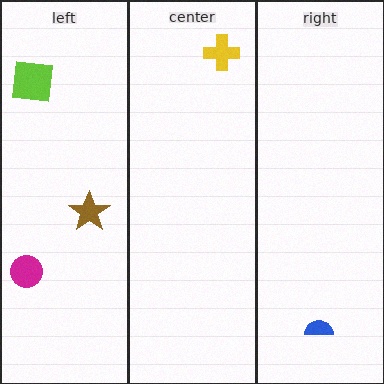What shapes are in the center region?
The yellow cross.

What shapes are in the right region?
The blue semicircle.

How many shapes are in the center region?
1.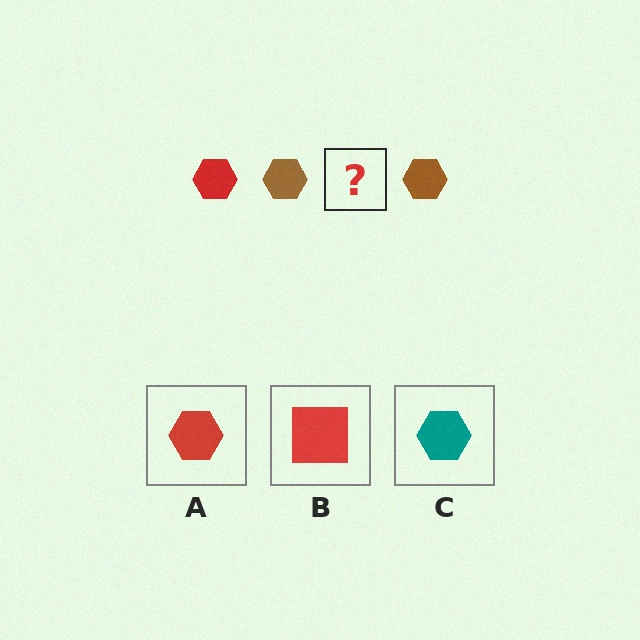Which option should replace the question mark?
Option A.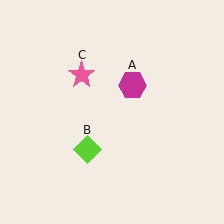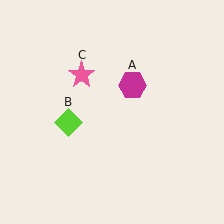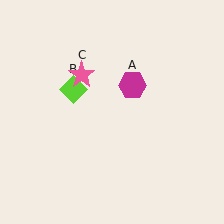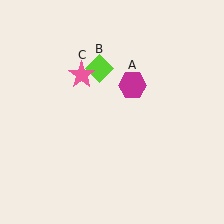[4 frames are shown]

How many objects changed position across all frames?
1 object changed position: lime diamond (object B).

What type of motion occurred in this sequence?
The lime diamond (object B) rotated clockwise around the center of the scene.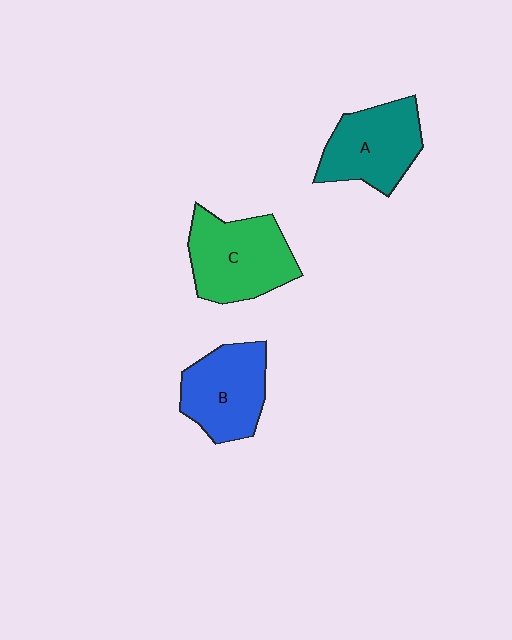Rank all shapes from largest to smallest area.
From largest to smallest: C (green), A (teal), B (blue).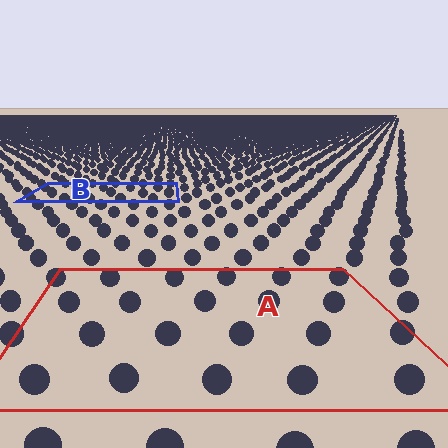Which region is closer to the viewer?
Region A is closer. The texture elements there are larger and more spread out.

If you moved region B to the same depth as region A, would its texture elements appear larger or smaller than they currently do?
They would appear larger. At a closer depth, the same texture elements are projected at a bigger on-screen size.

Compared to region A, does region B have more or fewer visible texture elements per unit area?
Region B has more texture elements per unit area — they are packed more densely because it is farther away.